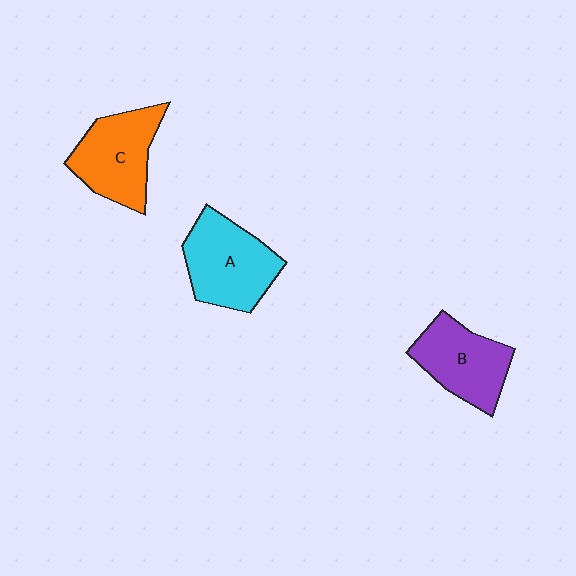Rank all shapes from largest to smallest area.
From largest to smallest: A (cyan), C (orange), B (purple).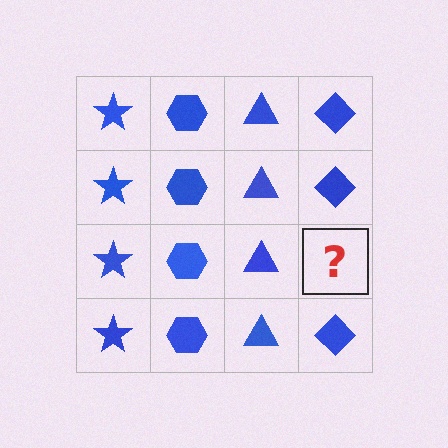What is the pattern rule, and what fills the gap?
The rule is that each column has a consistent shape. The gap should be filled with a blue diamond.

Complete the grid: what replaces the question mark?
The question mark should be replaced with a blue diamond.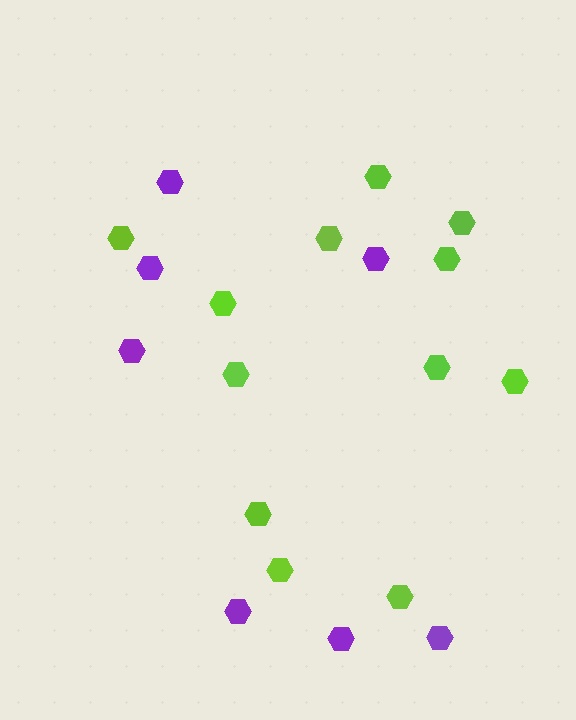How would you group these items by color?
There are 2 groups: one group of lime hexagons (12) and one group of purple hexagons (7).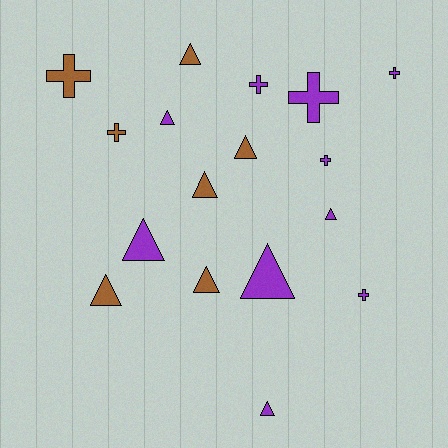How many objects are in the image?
There are 17 objects.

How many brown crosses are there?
There are 2 brown crosses.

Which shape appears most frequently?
Triangle, with 10 objects.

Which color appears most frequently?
Purple, with 10 objects.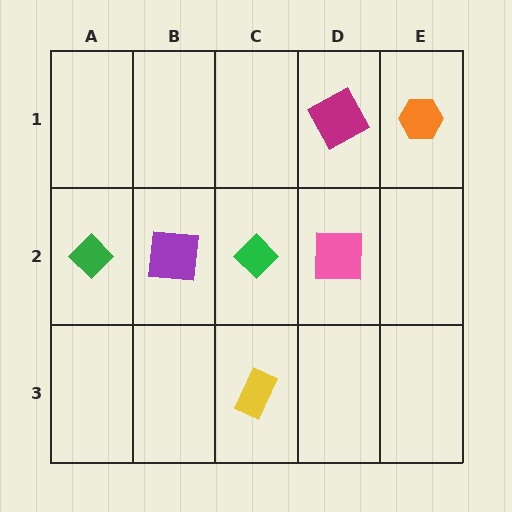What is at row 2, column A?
A green diamond.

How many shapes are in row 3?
1 shape.